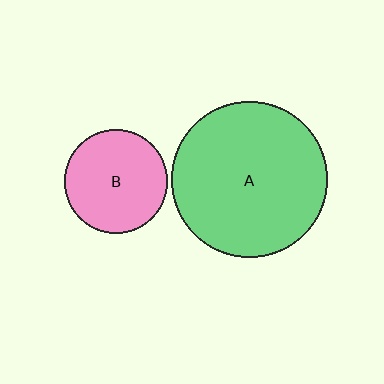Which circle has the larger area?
Circle A (green).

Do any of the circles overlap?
No, none of the circles overlap.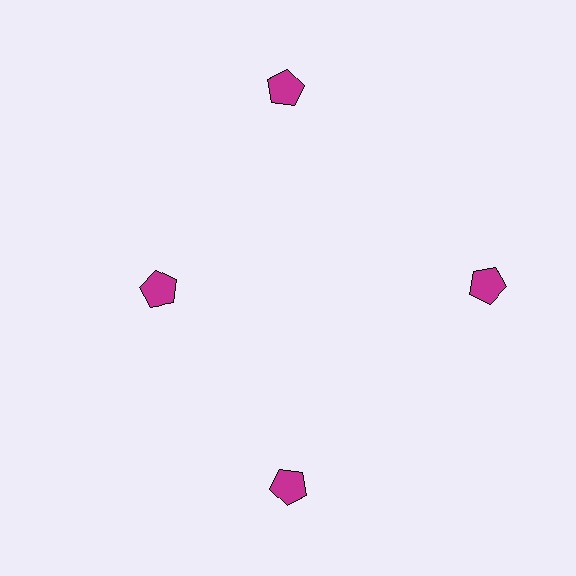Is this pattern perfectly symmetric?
No. The 4 magenta pentagons are arranged in a ring, but one element near the 9 o'clock position is pulled inward toward the center, breaking the 4-fold rotational symmetry.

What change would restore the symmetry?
The symmetry would be restored by moving it outward, back onto the ring so that all 4 pentagons sit at equal angles and equal distance from the center.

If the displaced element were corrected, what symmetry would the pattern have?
It would have 4-fold rotational symmetry — the pattern would map onto itself every 90 degrees.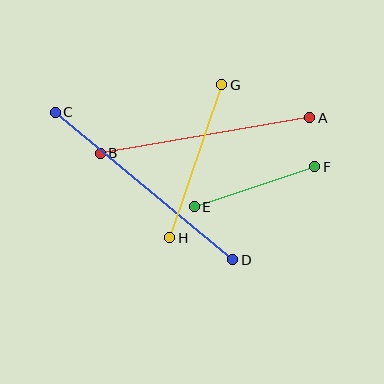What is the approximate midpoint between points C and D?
The midpoint is at approximately (144, 186) pixels.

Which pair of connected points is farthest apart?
Points C and D are farthest apart.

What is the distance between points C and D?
The distance is approximately 231 pixels.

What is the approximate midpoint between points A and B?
The midpoint is at approximately (205, 136) pixels.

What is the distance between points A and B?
The distance is approximately 213 pixels.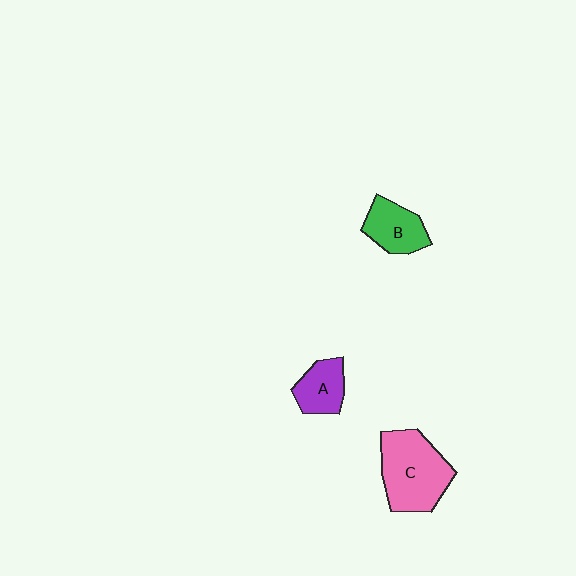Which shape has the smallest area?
Shape A (purple).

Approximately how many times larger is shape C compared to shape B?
Approximately 1.8 times.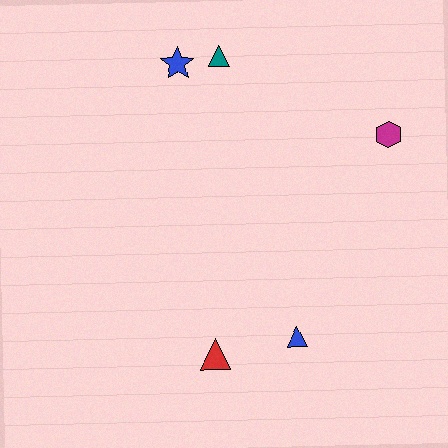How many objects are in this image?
There are 5 objects.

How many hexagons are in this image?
There is 1 hexagon.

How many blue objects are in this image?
There are 2 blue objects.